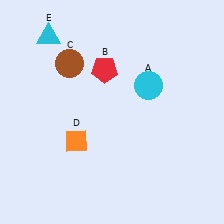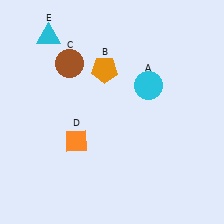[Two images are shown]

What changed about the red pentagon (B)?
In Image 1, B is red. In Image 2, it changed to orange.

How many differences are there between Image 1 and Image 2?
There is 1 difference between the two images.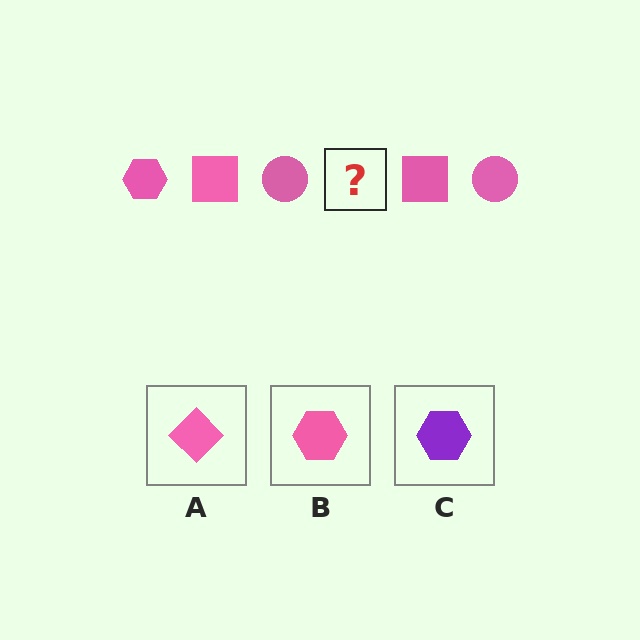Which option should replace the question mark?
Option B.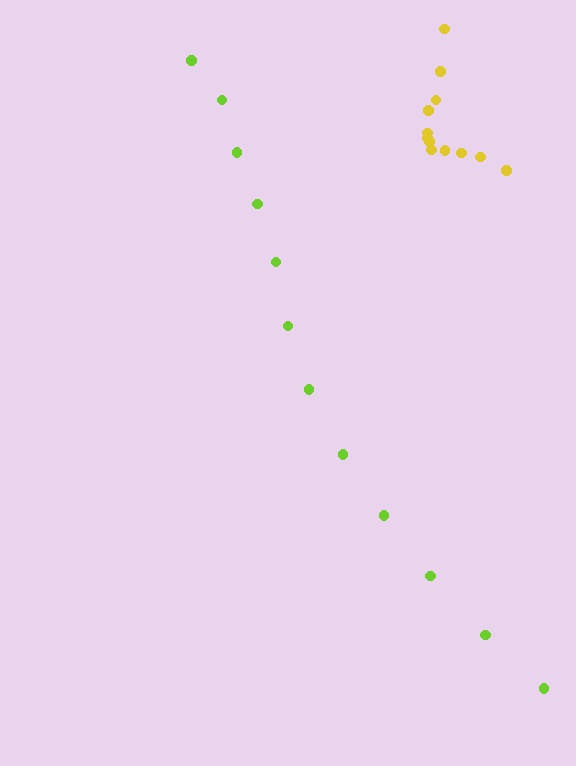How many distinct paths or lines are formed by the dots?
There are 2 distinct paths.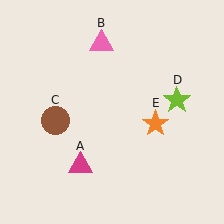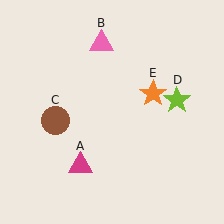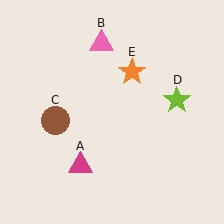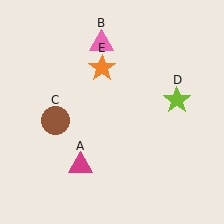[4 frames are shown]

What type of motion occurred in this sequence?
The orange star (object E) rotated counterclockwise around the center of the scene.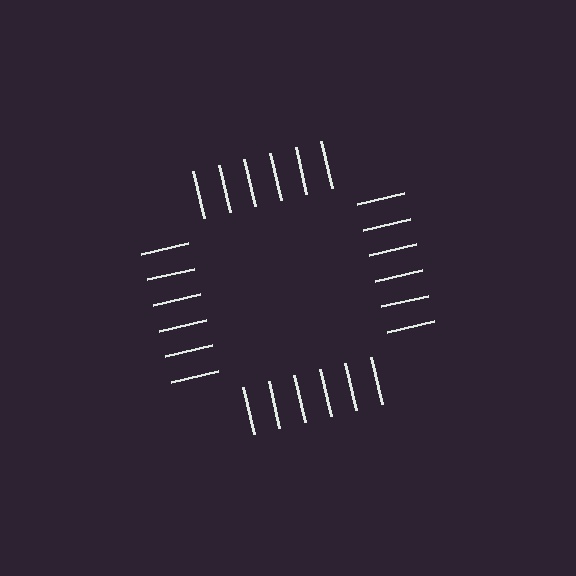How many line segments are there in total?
24 — 6 along each of the 4 edges.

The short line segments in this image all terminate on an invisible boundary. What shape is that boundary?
An illusory square — the line segments terminate on its edges but no continuous stroke is drawn.